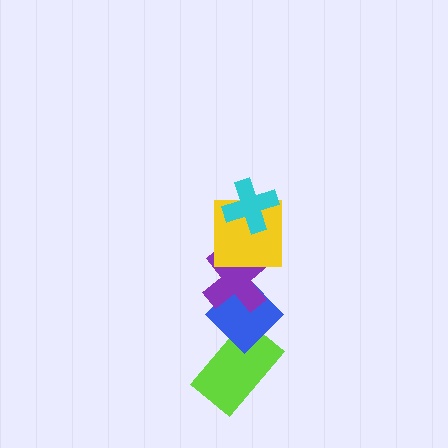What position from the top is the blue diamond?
The blue diamond is 4th from the top.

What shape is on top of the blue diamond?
The purple cross is on top of the blue diamond.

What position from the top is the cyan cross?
The cyan cross is 1st from the top.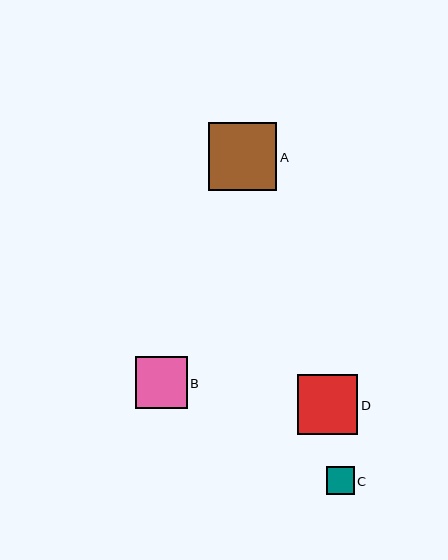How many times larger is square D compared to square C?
Square D is approximately 2.2 times the size of square C.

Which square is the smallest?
Square C is the smallest with a size of approximately 28 pixels.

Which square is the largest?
Square A is the largest with a size of approximately 69 pixels.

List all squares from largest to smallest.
From largest to smallest: A, D, B, C.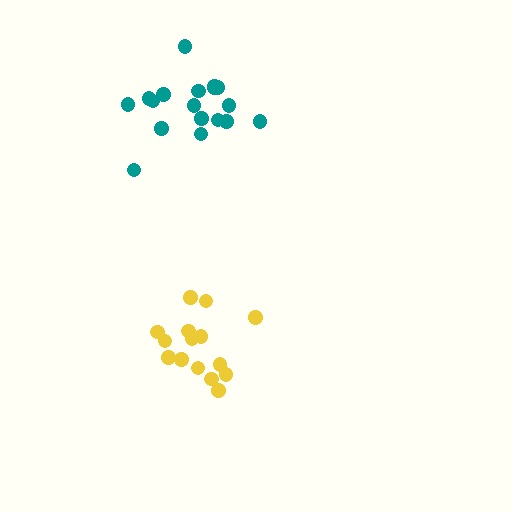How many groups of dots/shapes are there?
There are 2 groups.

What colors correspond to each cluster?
The clusters are colored: yellow, teal.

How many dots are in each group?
Group 1: 15 dots, Group 2: 18 dots (33 total).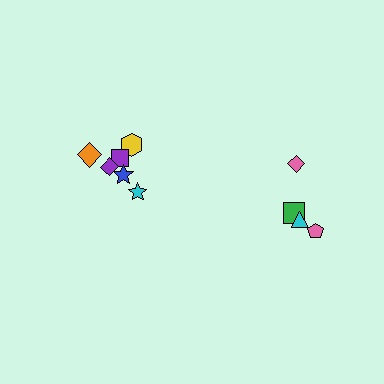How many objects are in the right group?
There are 4 objects.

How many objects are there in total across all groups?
There are 10 objects.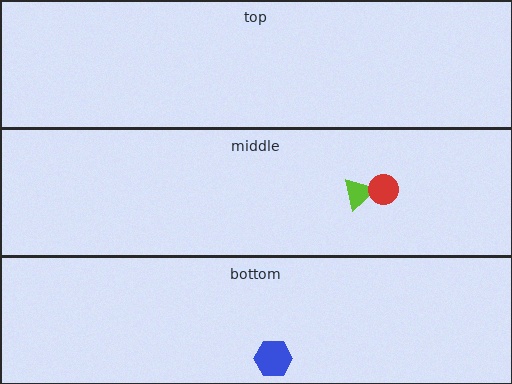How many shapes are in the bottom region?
1.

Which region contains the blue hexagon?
The bottom region.